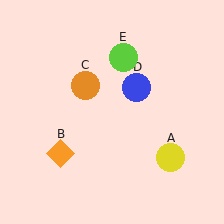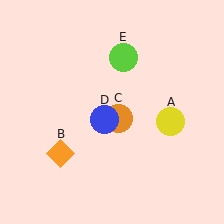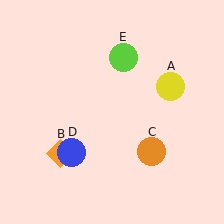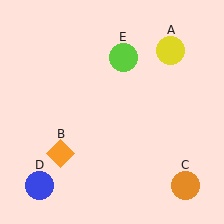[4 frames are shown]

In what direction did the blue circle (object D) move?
The blue circle (object D) moved down and to the left.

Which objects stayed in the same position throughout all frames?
Orange diamond (object B) and lime circle (object E) remained stationary.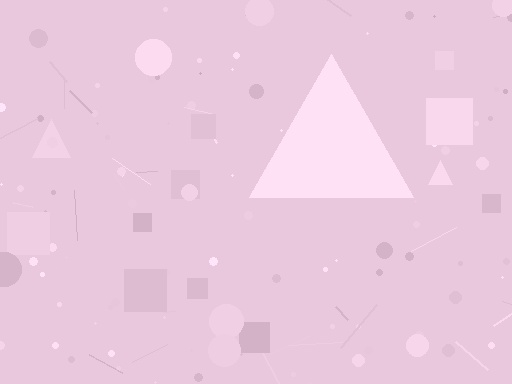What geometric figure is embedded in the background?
A triangle is embedded in the background.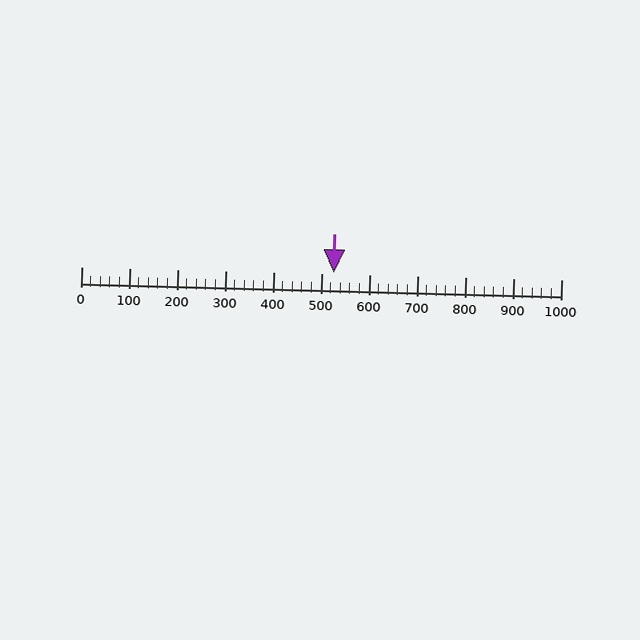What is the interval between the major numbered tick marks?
The major tick marks are spaced 100 units apart.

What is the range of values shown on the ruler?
The ruler shows values from 0 to 1000.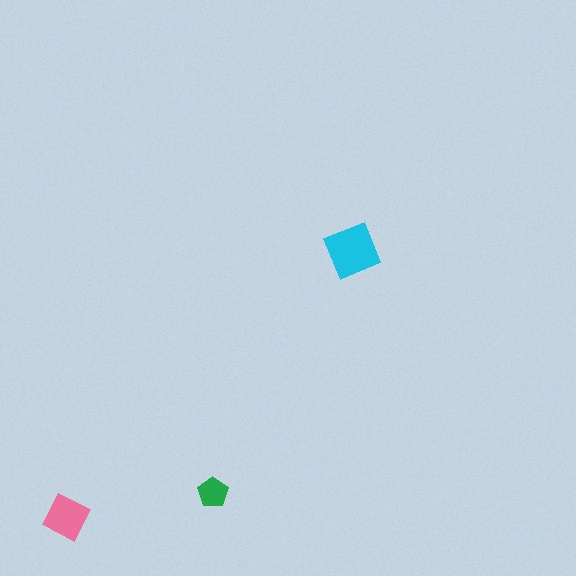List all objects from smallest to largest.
The green pentagon, the pink square, the cyan diamond.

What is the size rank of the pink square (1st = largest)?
2nd.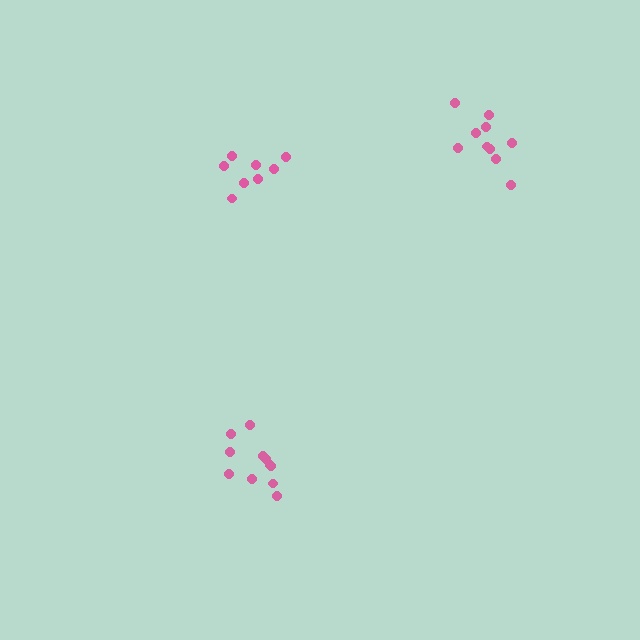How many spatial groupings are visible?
There are 3 spatial groupings.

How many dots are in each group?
Group 1: 11 dots, Group 2: 10 dots, Group 3: 8 dots (29 total).